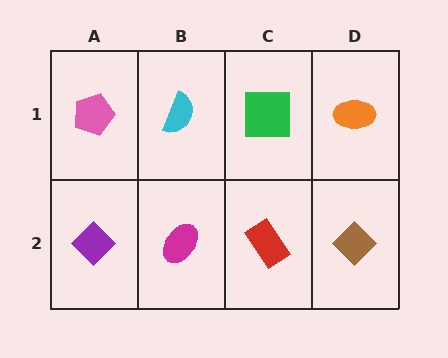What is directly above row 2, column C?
A green square.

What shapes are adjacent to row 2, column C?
A green square (row 1, column C), a magenta ellipse (row 2, column B), a brown diamond (row 2, column D).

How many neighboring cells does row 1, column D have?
2.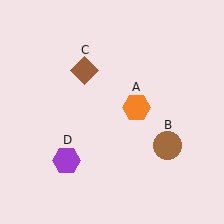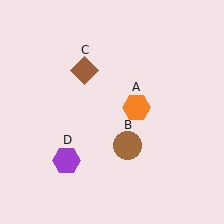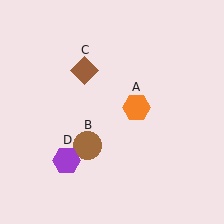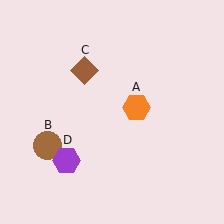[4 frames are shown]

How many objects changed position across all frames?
1 object changed position: brown circle (object B).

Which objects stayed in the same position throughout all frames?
Orange hexagon (object A) and brown diamond (object C) and purple hexagon (object D) remained stationary.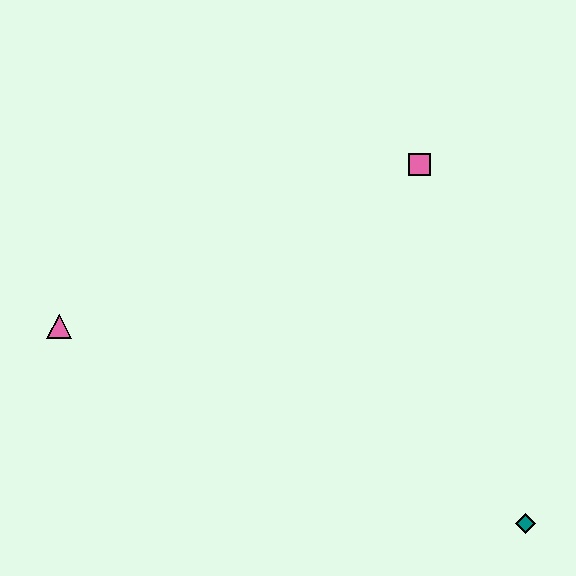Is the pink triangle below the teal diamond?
No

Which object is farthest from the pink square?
The pink triangle is farthest from the pink square.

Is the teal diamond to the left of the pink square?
No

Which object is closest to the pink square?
The teal diamond is closest to the pink square.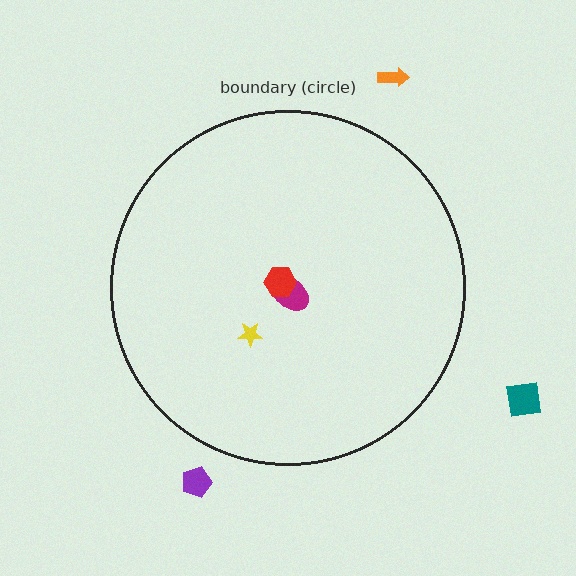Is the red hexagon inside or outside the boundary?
Inside.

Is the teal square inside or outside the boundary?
Outside.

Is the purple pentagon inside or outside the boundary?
Outside.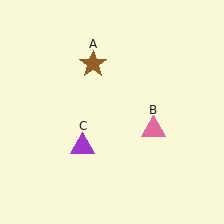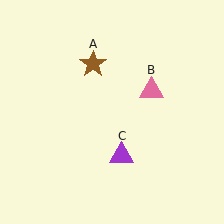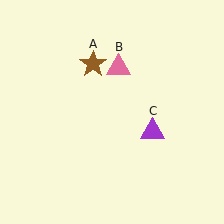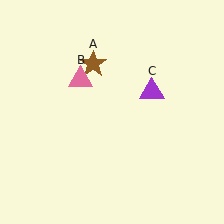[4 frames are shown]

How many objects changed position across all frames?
2 objects changed position: pink triangle (object B), purple triangle (object C).